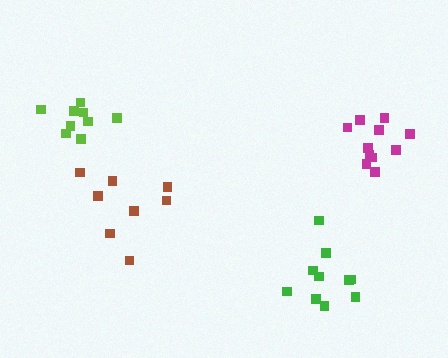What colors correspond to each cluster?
The clusters are colored: green, lime, magenta, brown.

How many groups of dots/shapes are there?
There are 4 groups.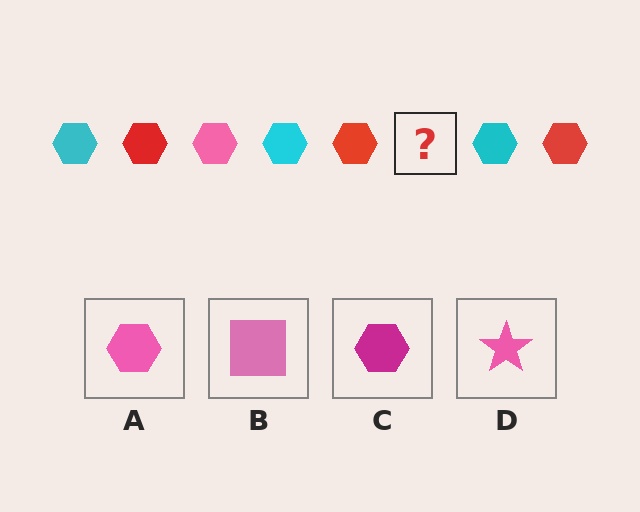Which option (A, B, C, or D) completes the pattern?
A.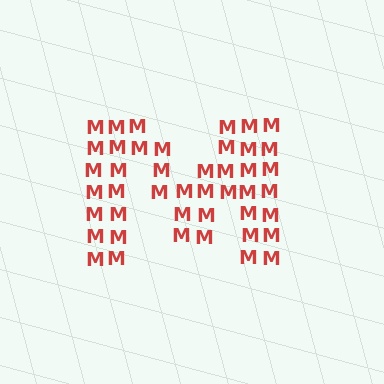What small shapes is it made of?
It is made of small letter M's.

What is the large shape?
The large shape is the letter M.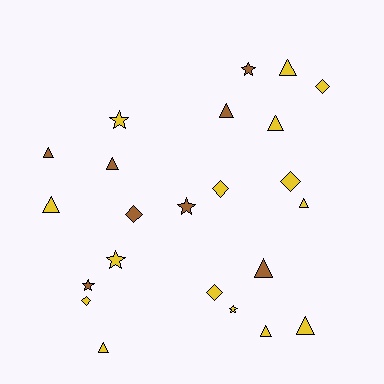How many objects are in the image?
There are 23 objects.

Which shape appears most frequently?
Triangle, with 11 objects.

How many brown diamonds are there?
There is 1 brown diamond.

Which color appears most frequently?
Yellow, with 15 objects.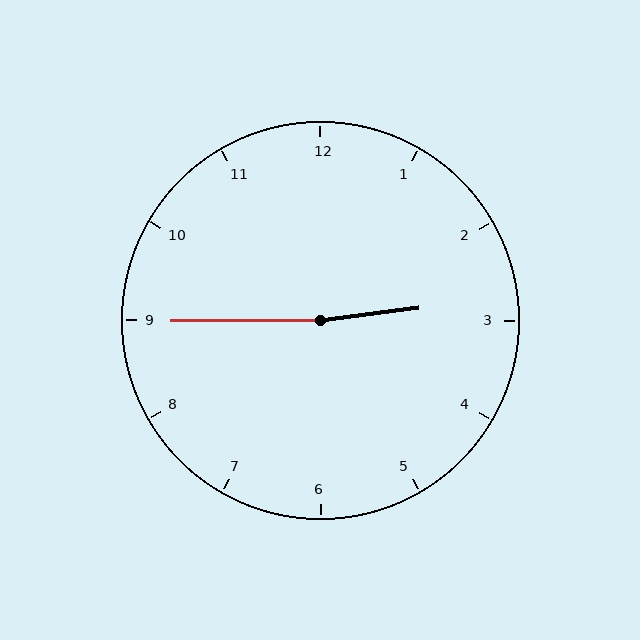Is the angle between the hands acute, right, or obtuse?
It is obtuse.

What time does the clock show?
2:45.